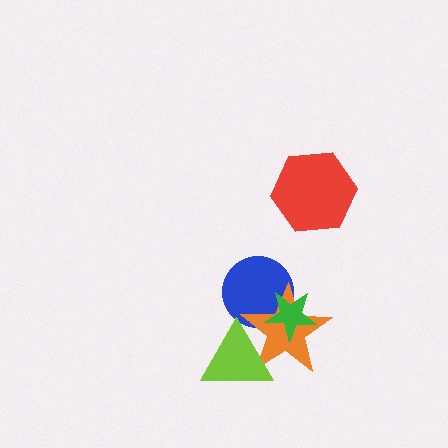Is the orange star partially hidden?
Yes, it is partially covered by another shape.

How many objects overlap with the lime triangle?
1 object overlaps with the lime triangle.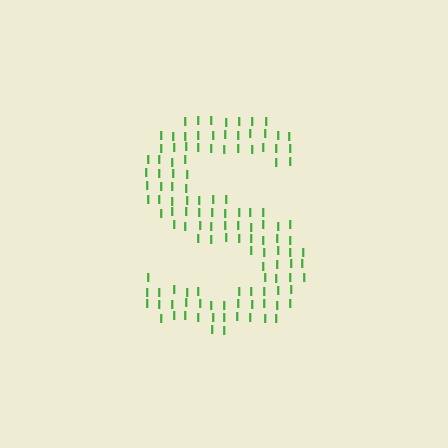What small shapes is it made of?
It is made of small letter I's.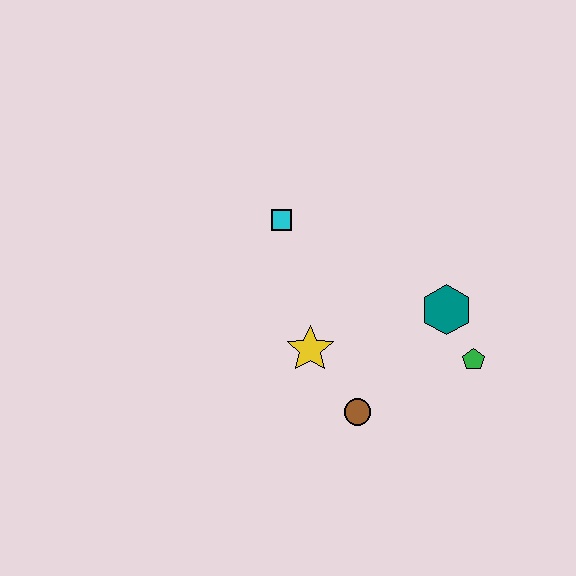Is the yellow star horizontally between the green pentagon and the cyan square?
Yes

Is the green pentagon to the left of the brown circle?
No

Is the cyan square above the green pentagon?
Yes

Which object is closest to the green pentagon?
The teal hexagon is closest to the green pentagon.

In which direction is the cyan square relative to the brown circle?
The cyan square is above the brown circle.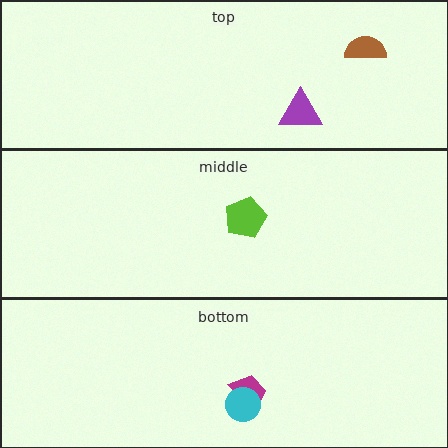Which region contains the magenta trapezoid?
The bottom region.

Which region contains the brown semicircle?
The top region.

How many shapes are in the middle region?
1.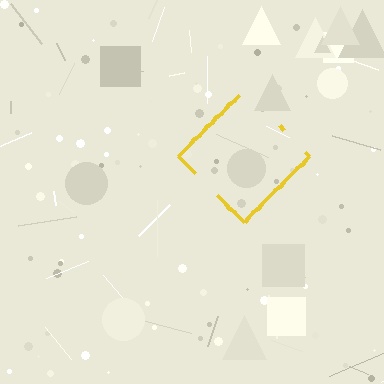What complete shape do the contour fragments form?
The contour fragments form a diamond.